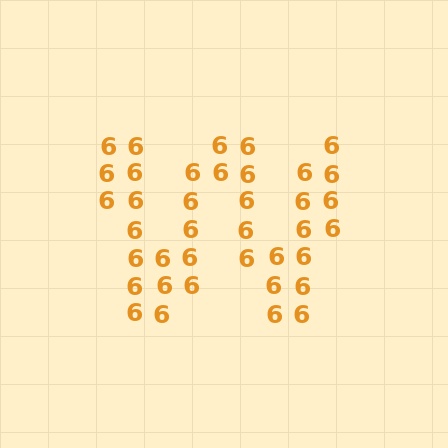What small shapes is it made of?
It is made of small digit 6's.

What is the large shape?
The large shape is the letter W.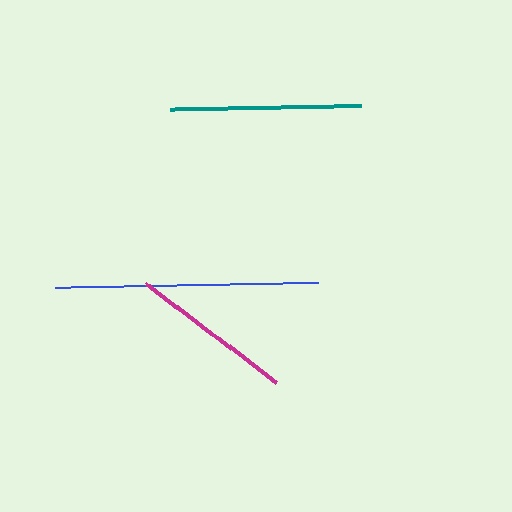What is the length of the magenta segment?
The magenta segment is approximately 163 pixels long.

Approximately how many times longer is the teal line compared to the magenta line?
The teal line is approximately 1.2 times the length of the magenta line.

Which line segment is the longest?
The blue line is the longest at approximately 263 pixels.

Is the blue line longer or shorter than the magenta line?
The blue line is longer than the magenta line.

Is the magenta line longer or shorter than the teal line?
The teal line is longer than the magenta line.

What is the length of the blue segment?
The blue segment is approximately 263 pixels long.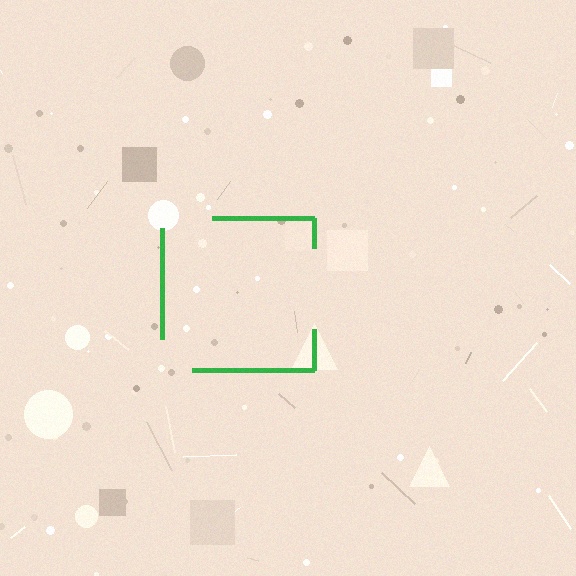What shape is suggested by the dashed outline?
The dashed outline suggests a square.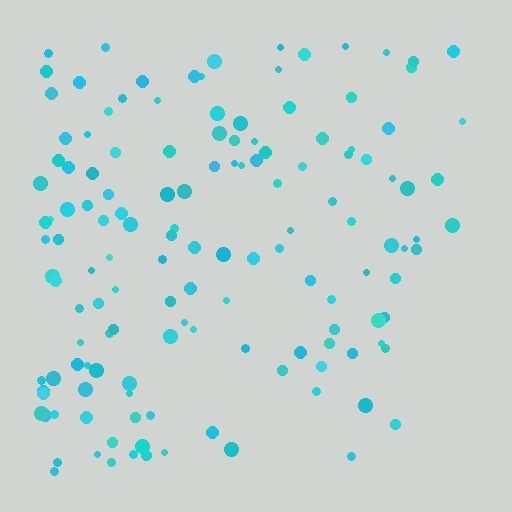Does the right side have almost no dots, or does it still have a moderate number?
Still a moderate number, just noticeably fewer than the left.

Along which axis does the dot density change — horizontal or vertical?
Horizontal.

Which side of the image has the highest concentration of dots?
The left.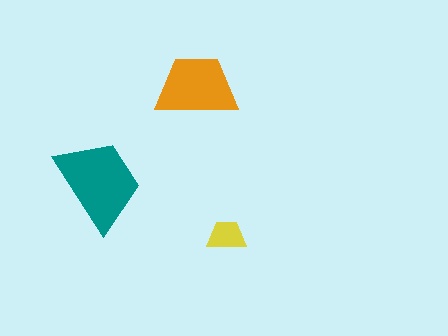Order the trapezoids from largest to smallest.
the teal one, the orange one, the yellow one.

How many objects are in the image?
There are 3 objects in the image.